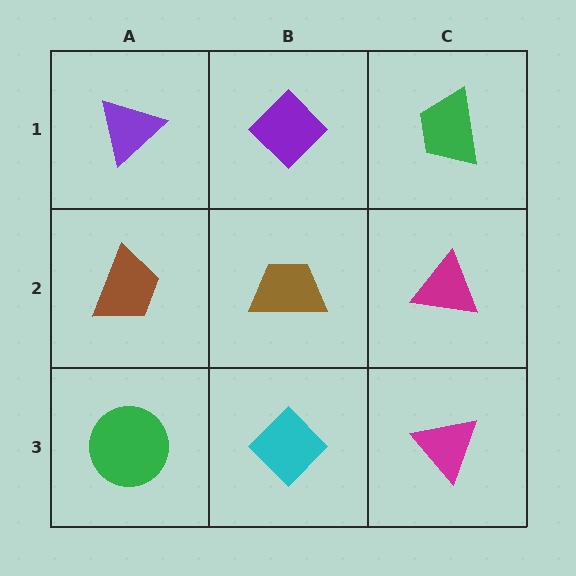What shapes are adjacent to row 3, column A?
A brown trapezoid (row 2, column A), a cyan diamond (row 3, column B).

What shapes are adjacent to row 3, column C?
A magenta triangle (row 2, column C), a cyan diamond (row 3, column B).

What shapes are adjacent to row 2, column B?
A purple diamond (row 1, column B), a cyan diamond (row 3, column B), a brown trapezoid (row 2, column A), a magenta triangle (row 2, column C).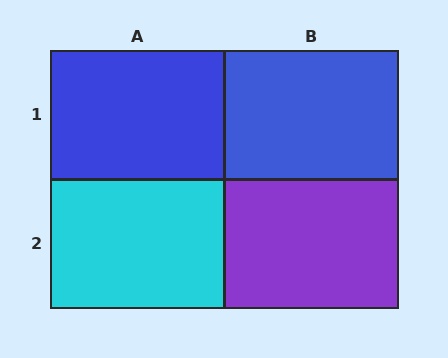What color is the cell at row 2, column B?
Purple.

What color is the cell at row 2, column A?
Cyan.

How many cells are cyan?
1 cell is cyan.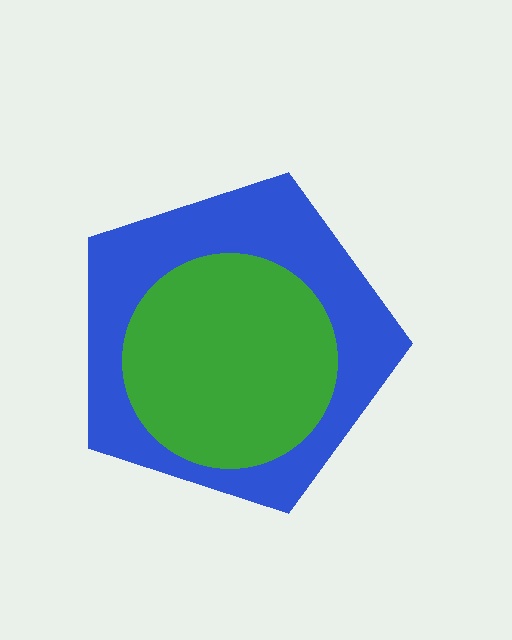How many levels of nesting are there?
2.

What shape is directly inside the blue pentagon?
The green circle.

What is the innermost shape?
The green circle.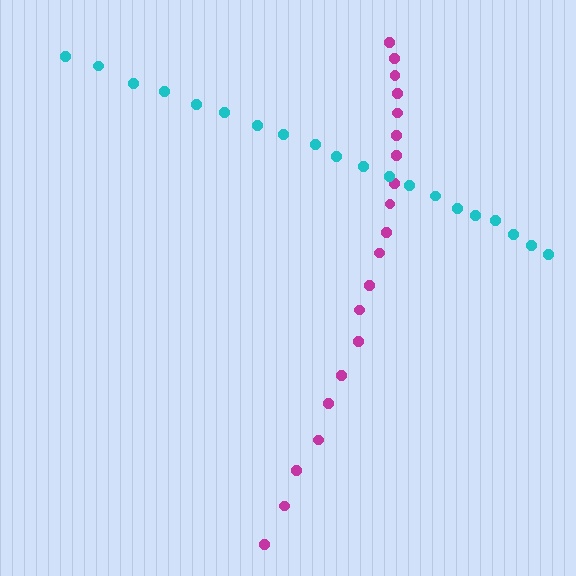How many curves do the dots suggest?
There are 2 distinct paths.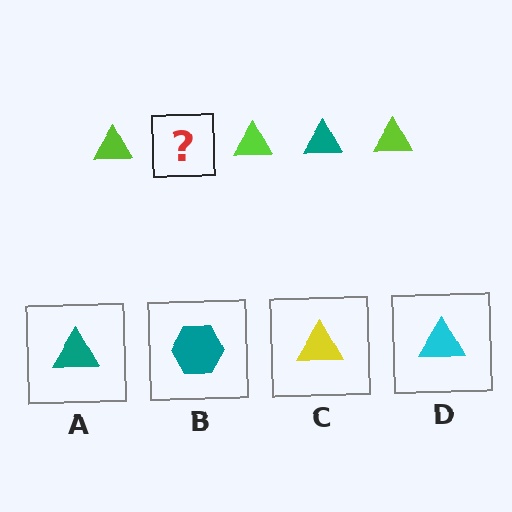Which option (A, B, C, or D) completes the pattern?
A.